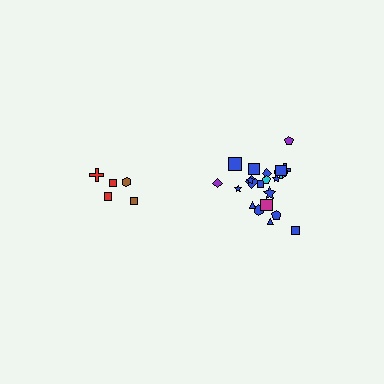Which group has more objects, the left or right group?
The right group.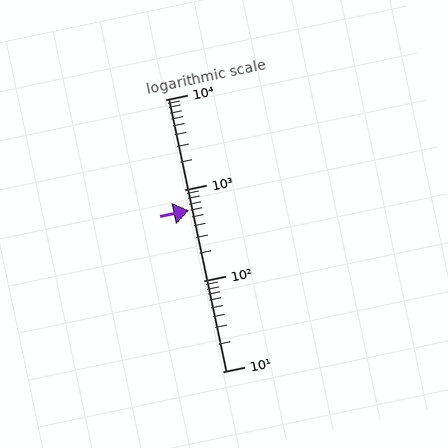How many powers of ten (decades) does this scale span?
The scale spans 3 decades, from 10 to 10000.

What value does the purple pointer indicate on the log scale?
The pointer indicates approximately 590.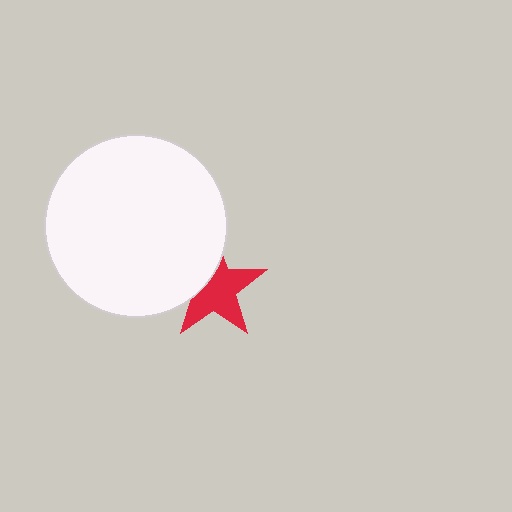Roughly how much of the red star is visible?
Most of it is visible (roughly 66%).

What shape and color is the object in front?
The object in front is a white circle.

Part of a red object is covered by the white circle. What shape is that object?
It is a star.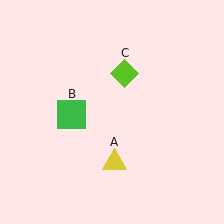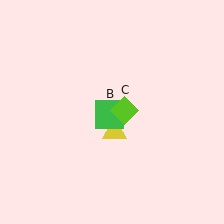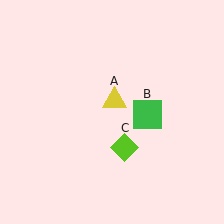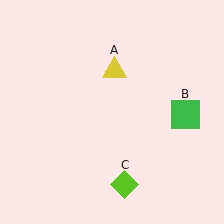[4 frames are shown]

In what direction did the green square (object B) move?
The green square (object B) moved right.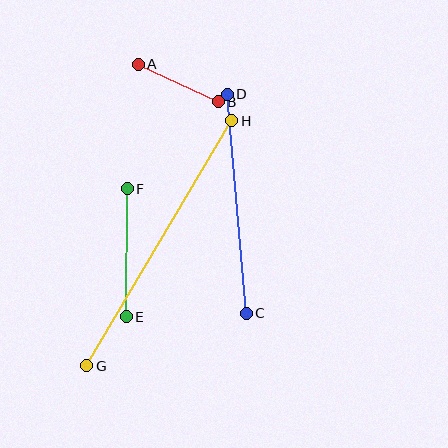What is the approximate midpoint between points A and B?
The midpoint is at approximately (178, 83) pixels.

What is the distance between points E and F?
The distance is approximately 128 pixels.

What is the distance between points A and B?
The distance is approximately 88 pixels.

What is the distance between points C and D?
The distance is approximately 220 pixels.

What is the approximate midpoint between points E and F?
The midpoint is at approximately (127, 253) pixels.